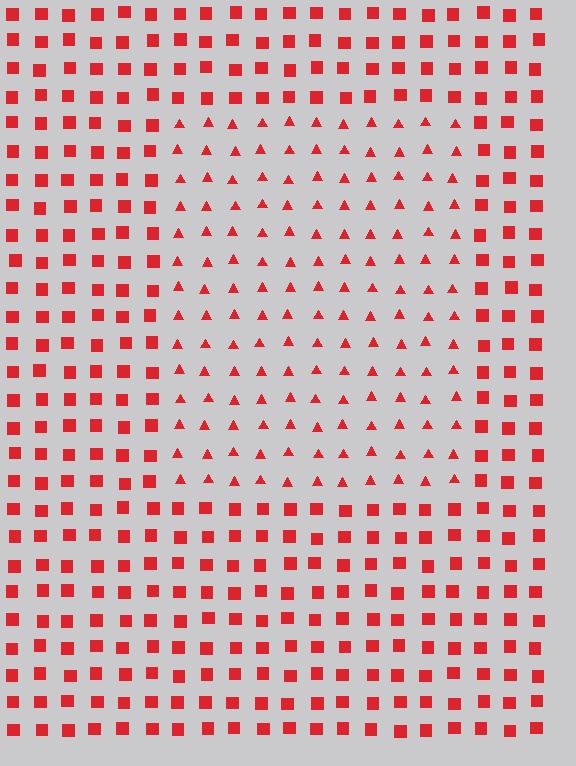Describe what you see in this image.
The image is filled with small red elements arranged in a uniform grid. A rectangle-shaped region contains triangles, while the surrounding area contains squares. The boundary is defined purely by the change in element shape.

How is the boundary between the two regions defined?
The boundary is defined by a change in element shape: triangles inside vs. squares outside. All elements share the same color and spacing.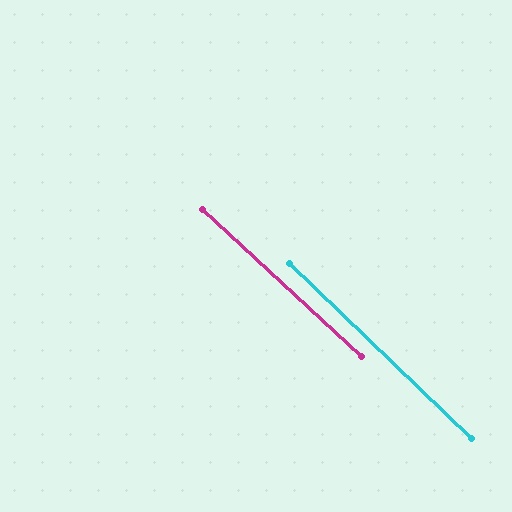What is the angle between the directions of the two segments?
Approximately 1 degree.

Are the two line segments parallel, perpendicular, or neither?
Parallel — their directions differ by only 1.2°.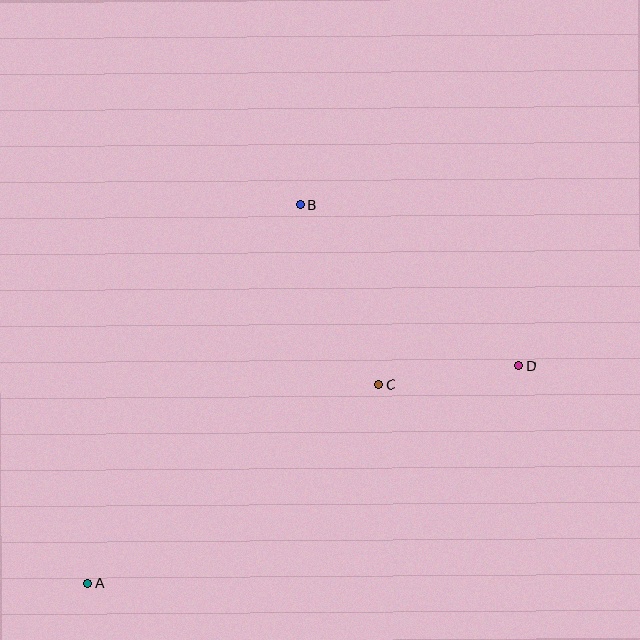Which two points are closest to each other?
Points C and D are closest to each other.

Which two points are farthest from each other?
Points A and D are farthest from each other.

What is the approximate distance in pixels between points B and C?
The distance between B and C is approximately 196 pixels.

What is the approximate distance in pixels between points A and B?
The distance between A and B is approximately 434 pixels.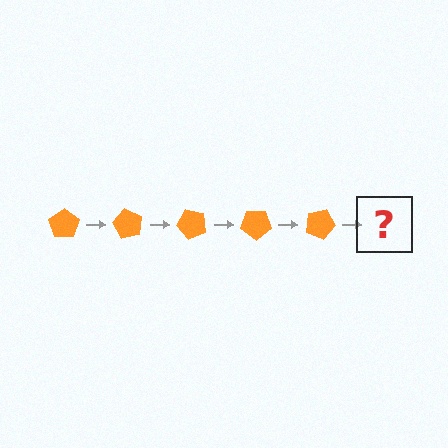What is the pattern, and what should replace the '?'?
The pattern is that the pentagon rotates 60 degrees each step. The '?' should be an orange pentagon rotated 300 degrees.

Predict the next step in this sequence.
The next step is an orange pentagon rotated 300 degrees.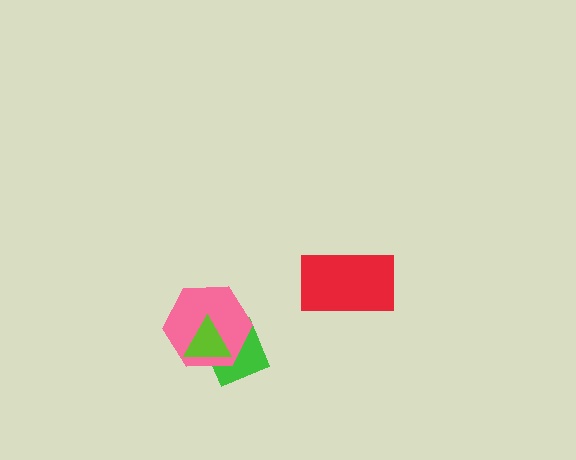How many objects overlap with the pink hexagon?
2 objects overlap with the pink hexagon.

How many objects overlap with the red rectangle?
0 objects overlap with the red rectangle.